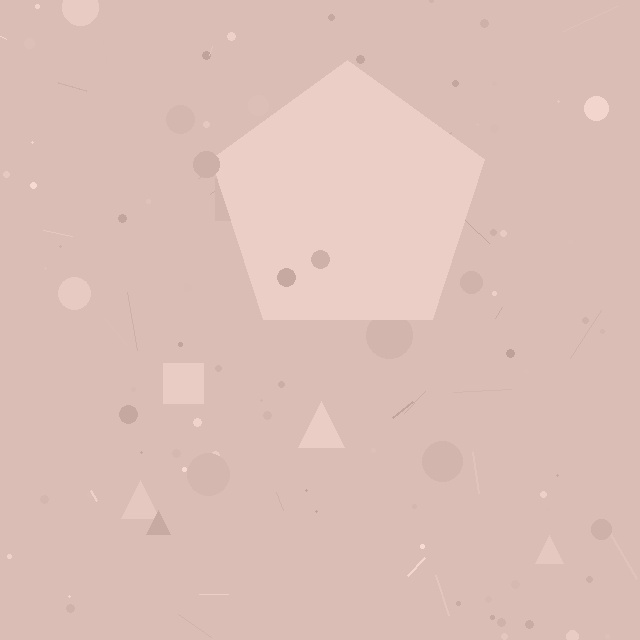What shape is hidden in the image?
A pentagon is hidden in the image.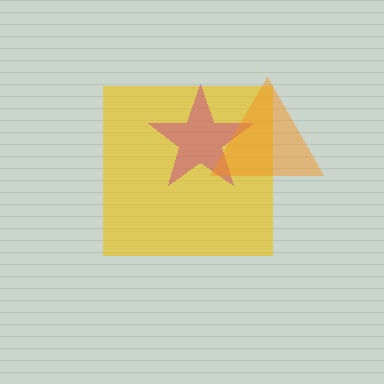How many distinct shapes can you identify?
There are 3 distinct shapes: a yellow square, a magenta star, an orange triangle.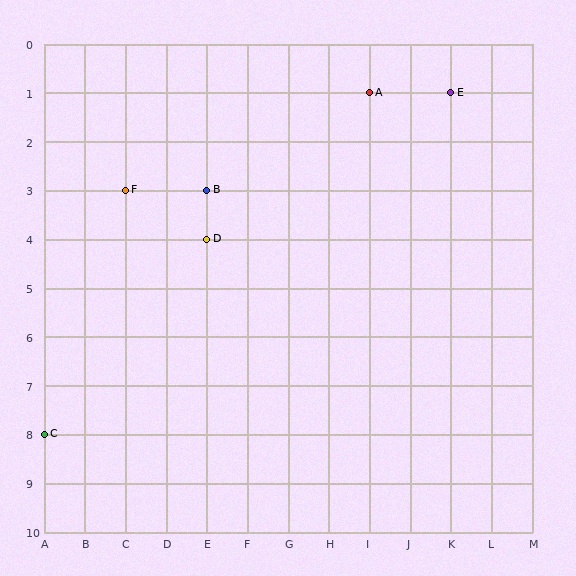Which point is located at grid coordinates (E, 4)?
Point D is at (E, 4).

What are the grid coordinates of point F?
Point F is at grid coordinates (C, 3).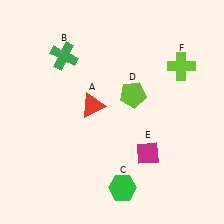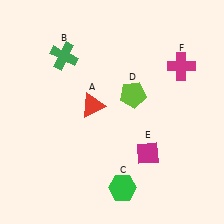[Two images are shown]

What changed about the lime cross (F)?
In Image 1, F is lime. In Image 2, it changed to magenta.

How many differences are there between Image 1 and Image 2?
There is 1 difference between the two images.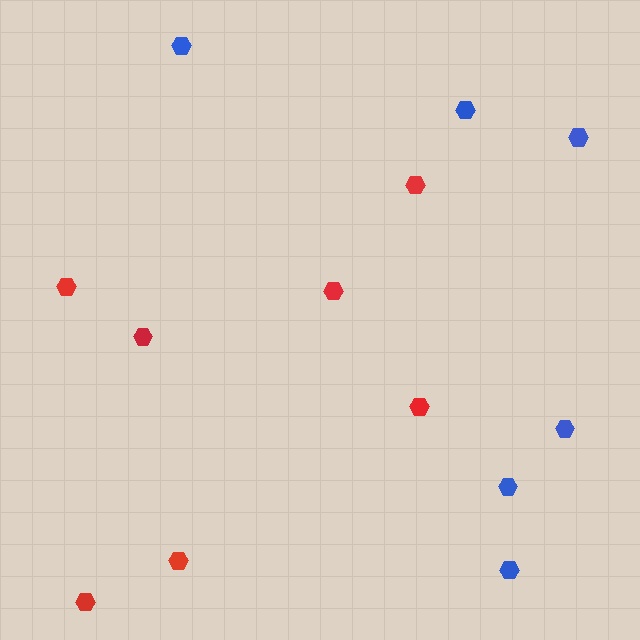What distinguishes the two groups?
There are 2 groups: one group of blue hexagons (6) and one group of red hexagons (7).